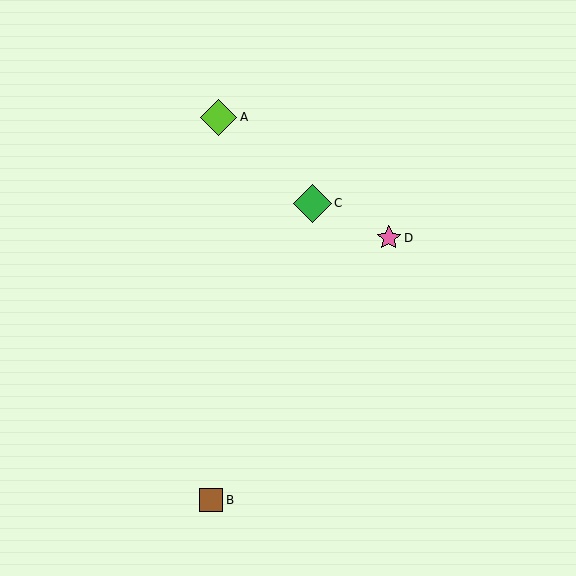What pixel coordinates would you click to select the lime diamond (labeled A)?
Click at (219, 117) to select the lime diamond A.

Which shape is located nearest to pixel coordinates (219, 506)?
The brown square (labeled B) at (211, 500) is nearest to that location.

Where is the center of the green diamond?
The center of the green diamond is at (312, 203).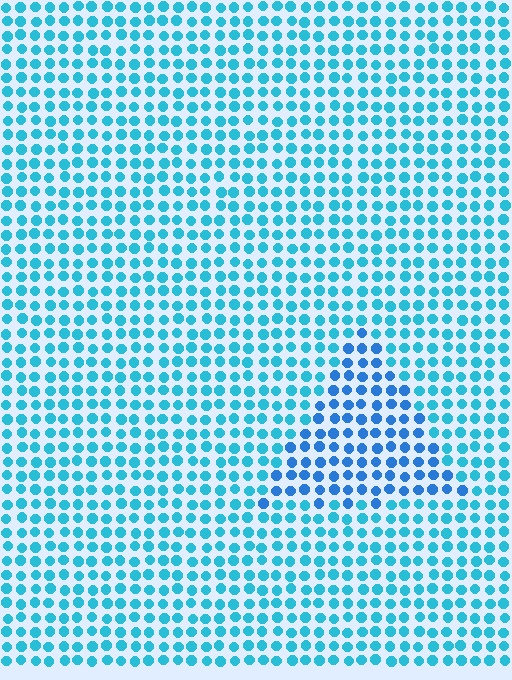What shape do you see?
I see a triangle.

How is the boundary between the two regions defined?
The boundary is defined purely by a slight shift in hue (about 24 degrees). Spacing, size, and orientation are identical on both sides.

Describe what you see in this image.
The image is filled with small cyan elements in a uniform arrangement. A triangle-shaped region is visible where the elements are tinted to a slightly different hue, forming a subtle color boundary.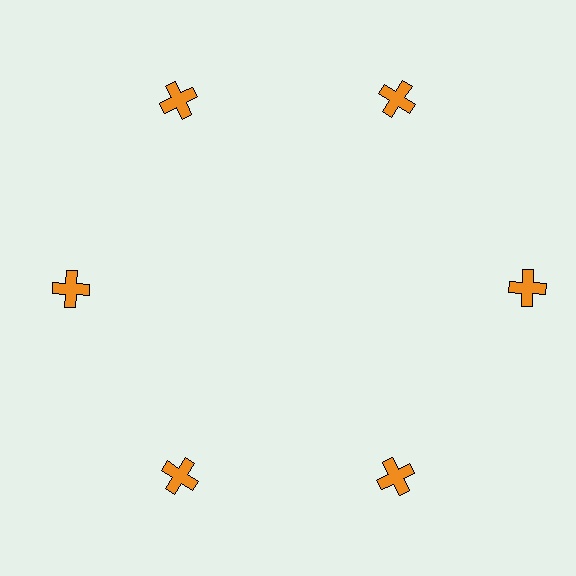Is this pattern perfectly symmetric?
No. The 6 orange crosses are arranged in a ring, but one element near the 3 o'clock position is pushed outward from the center, breaking the 6-fold rotational symmetry.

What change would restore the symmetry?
The symmetry would be restored by moving it inward, back onto the ring so that all 6 crosses sit at equal angles and equal distance from the center.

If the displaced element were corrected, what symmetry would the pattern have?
It would have 6-fold rotational symmetry — the pattern would map onto itself every 60 degrees.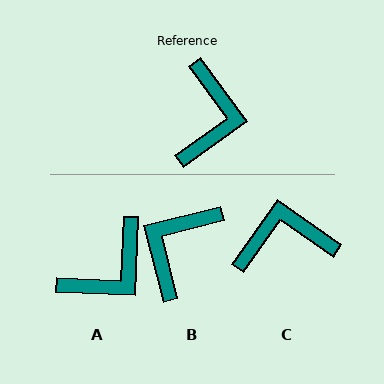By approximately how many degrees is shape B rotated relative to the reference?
Approximately 158 degrees counter-clockwise.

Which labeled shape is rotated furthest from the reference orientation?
B, about 158 degrees away.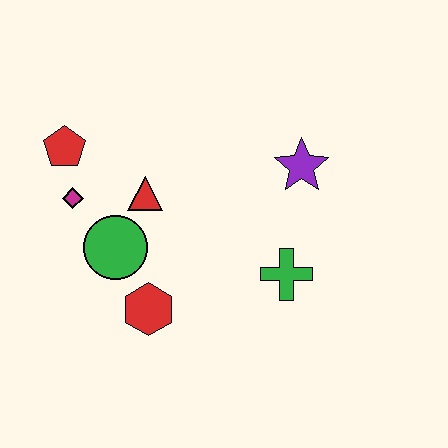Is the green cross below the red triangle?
Yes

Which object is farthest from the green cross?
The red pentagon is farthest from the green cross.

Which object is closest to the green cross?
The purple star is closest to the green cross.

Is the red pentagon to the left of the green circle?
Yes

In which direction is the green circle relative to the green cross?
The green circle is to the left of the green cross.